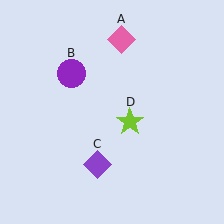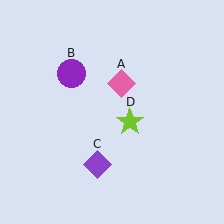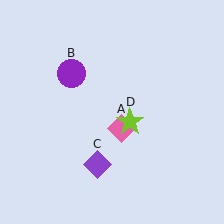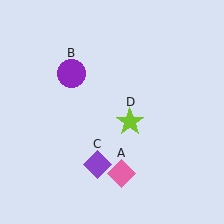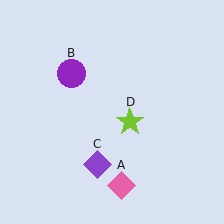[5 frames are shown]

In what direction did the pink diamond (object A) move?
The pink diamond (object A) moved down.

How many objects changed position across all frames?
1 object changed position: pink diamond (object A).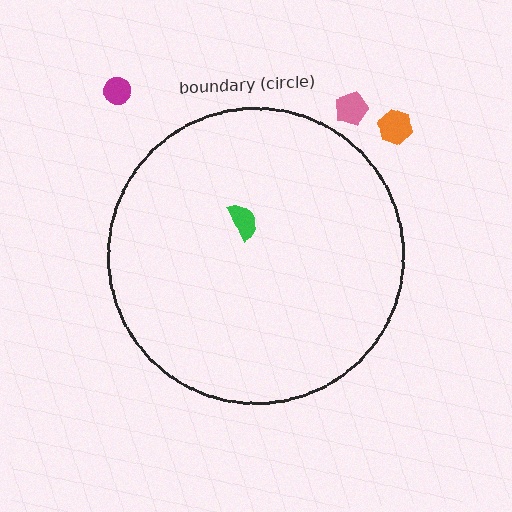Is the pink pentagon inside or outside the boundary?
Outside.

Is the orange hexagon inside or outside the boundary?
Outside.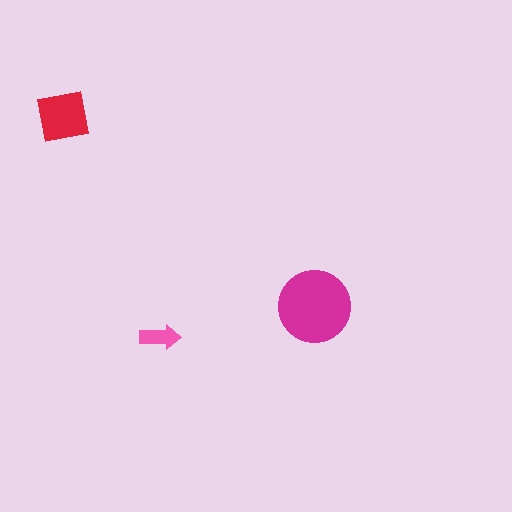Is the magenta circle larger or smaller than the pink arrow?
Larger.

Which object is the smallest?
The pink arrow.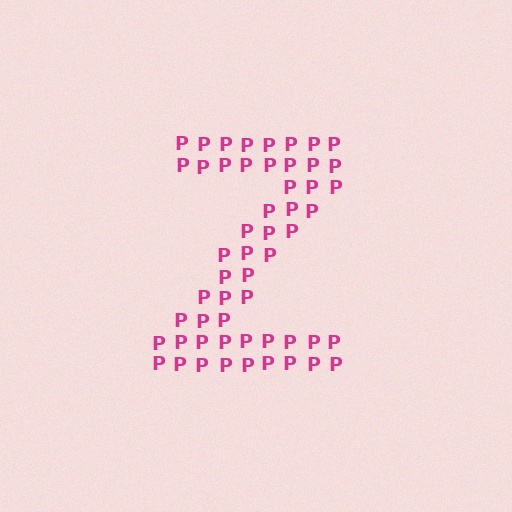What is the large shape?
The large shape is the letter Z.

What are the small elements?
The small elements are letter P's.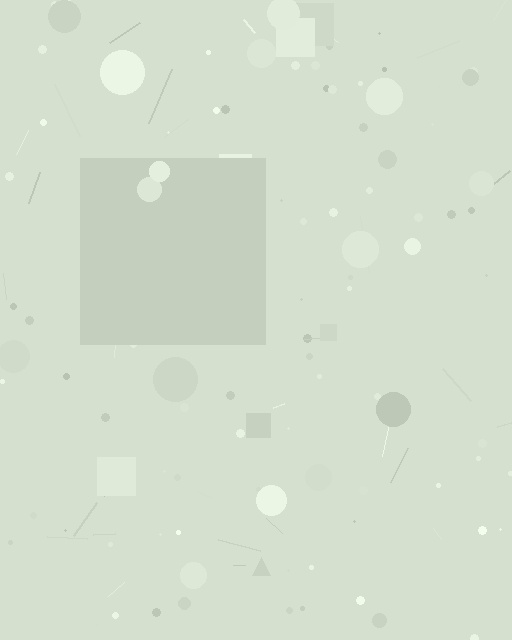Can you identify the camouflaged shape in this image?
The camouflaged shape is a square.